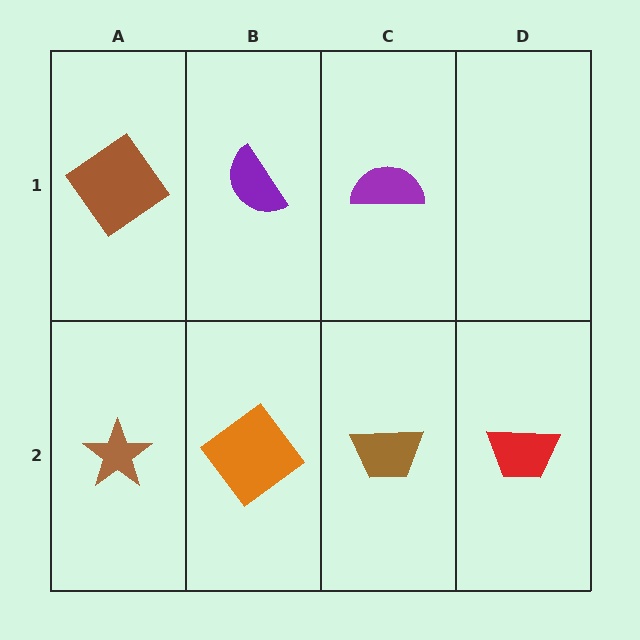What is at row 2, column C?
A brown trapezoid.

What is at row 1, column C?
A purple semicircle.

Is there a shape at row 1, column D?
No, that cell is empty.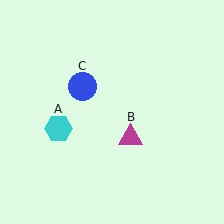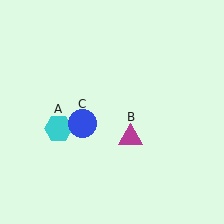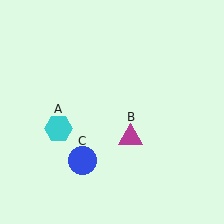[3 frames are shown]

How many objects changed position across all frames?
1 object changed position: blue circle (object C).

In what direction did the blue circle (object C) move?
The blue circle (object C) moved down.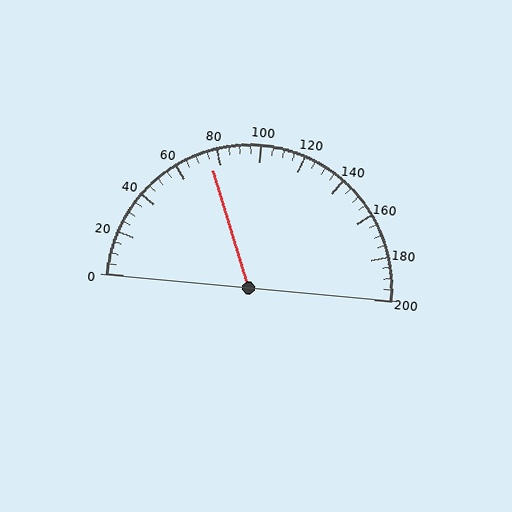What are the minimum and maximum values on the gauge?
The gauge ranges from 0 to 200.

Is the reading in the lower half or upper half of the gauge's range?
The reading is in the lower half of the range (0 to 200).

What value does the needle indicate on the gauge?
The needle indicates approximately 75.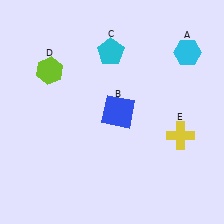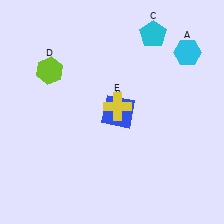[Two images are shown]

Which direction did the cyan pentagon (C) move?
The cyan pentagon (C) moved right.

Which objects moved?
The objects that moved are: the cyan pentagon (C), the yellow cross (E).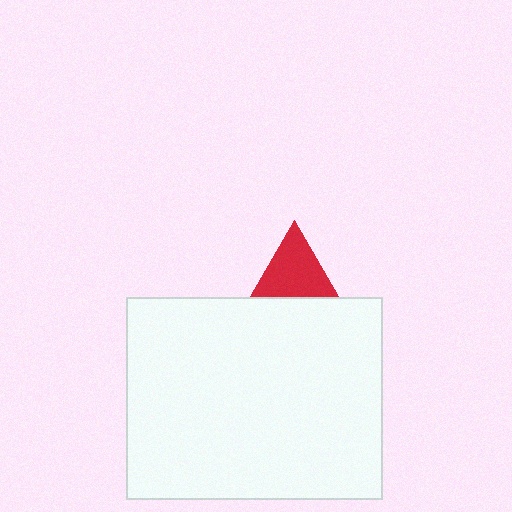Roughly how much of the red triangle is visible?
About half of it is visible (roughly 45%).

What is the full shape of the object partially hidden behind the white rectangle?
The partially hidden object is a red triangle.